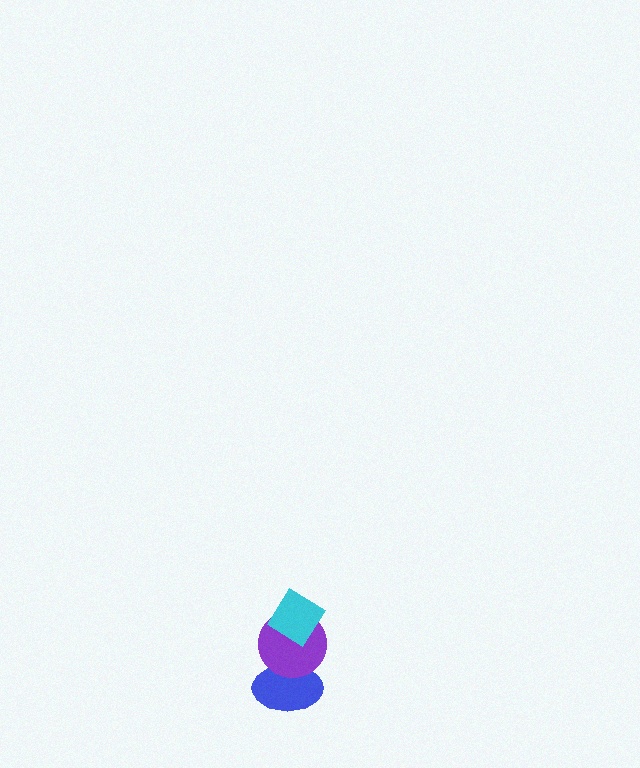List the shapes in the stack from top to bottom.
From top to bottom: the cyan diamond, the purple circle, the blue ellipse.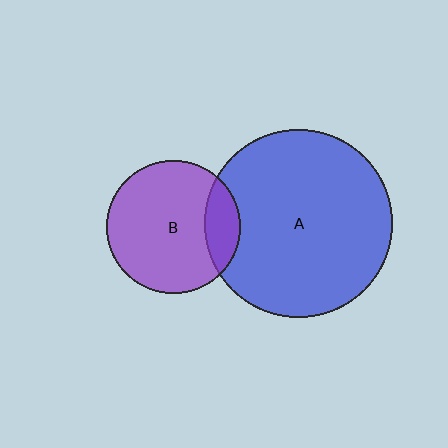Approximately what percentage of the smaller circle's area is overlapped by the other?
Approximately 15%.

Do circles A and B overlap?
Yes.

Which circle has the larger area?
Circle A (blue).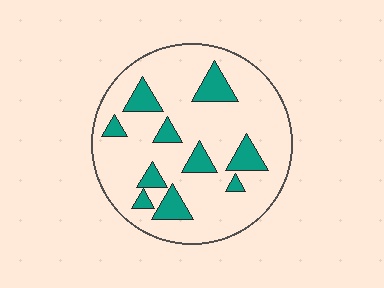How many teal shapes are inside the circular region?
10.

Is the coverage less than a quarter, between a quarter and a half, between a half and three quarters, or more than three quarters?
Less than a quarter.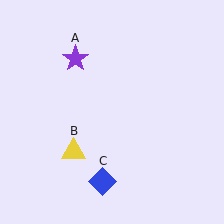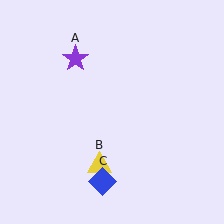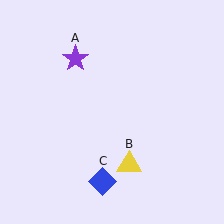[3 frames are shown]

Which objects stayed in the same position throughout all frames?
Purple star (object A) and blue diamond (object C) remained stationary.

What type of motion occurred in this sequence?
The yellow triangle (object B) rotated counterclockwise around the center of the scene.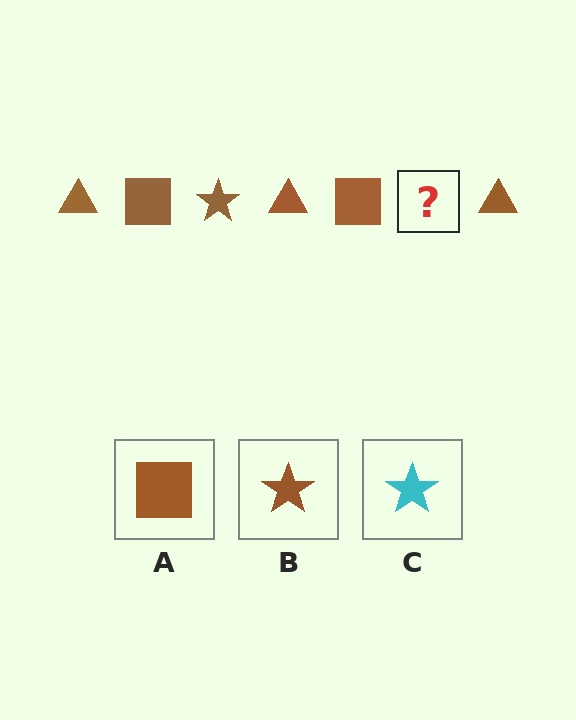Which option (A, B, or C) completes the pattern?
B.